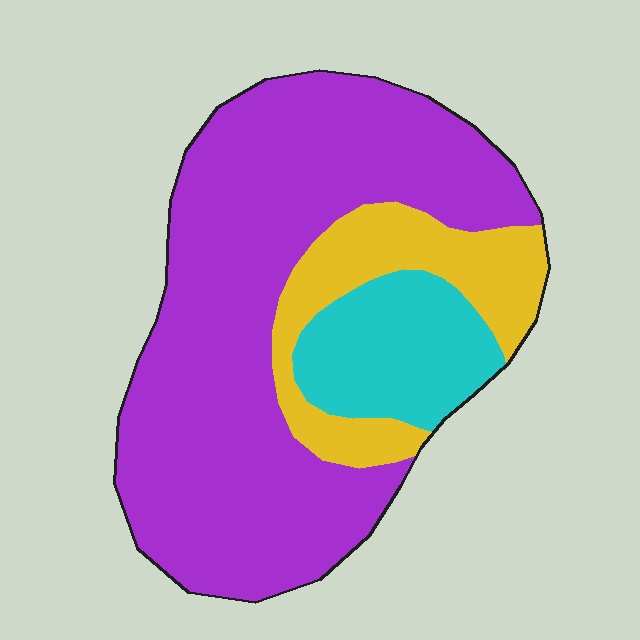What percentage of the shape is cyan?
Cyan takes up about one sixth (1/6) of the shape.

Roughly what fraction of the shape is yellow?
Yellow covers roughly 20% of the shape.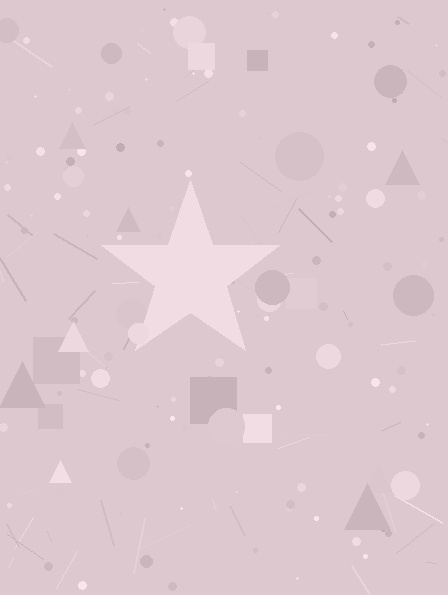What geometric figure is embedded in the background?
A star is embedded in the background.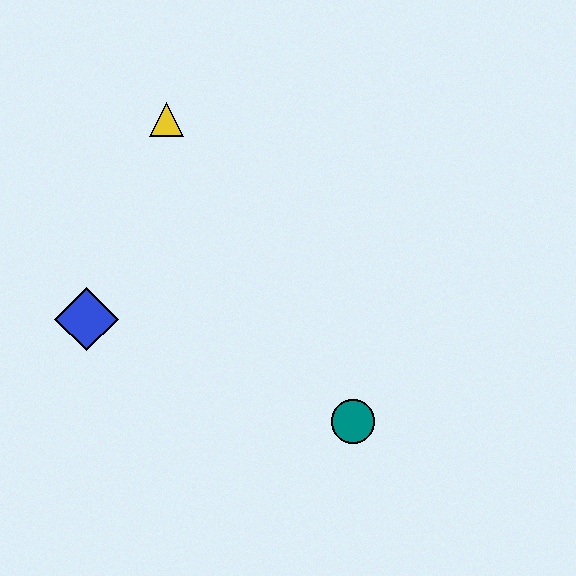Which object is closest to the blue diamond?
The yellow triangle is closest to the blue diamond.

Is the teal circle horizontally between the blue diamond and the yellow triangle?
No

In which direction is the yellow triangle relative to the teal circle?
The yellow triangle is above the teal circle.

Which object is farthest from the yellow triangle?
The teal circle is farthest from the yellow triangle.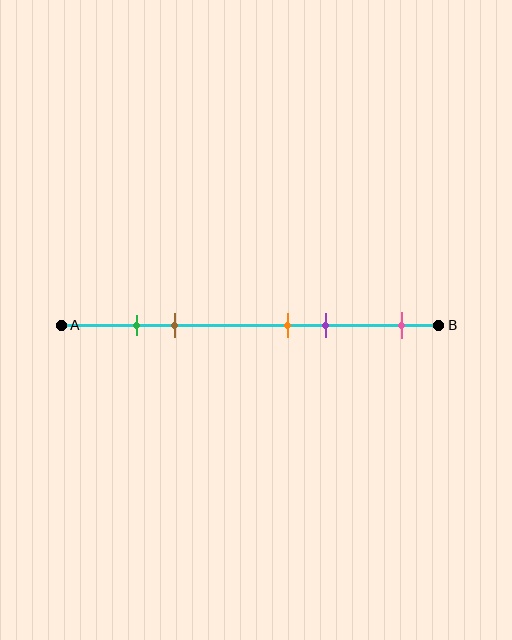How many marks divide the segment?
There are 5 marks dividing the segment.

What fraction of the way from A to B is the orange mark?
The orange mark is approximately 60% (0.6) of the way from A to B.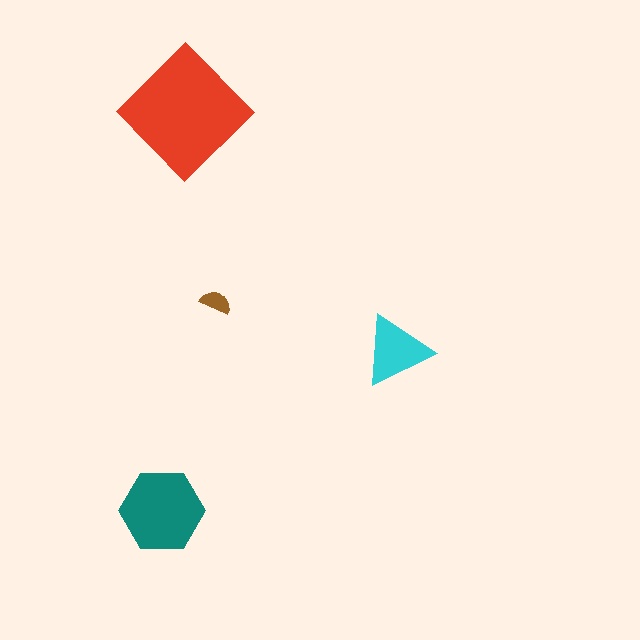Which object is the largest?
The red diamond.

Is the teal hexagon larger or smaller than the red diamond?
Smaller.